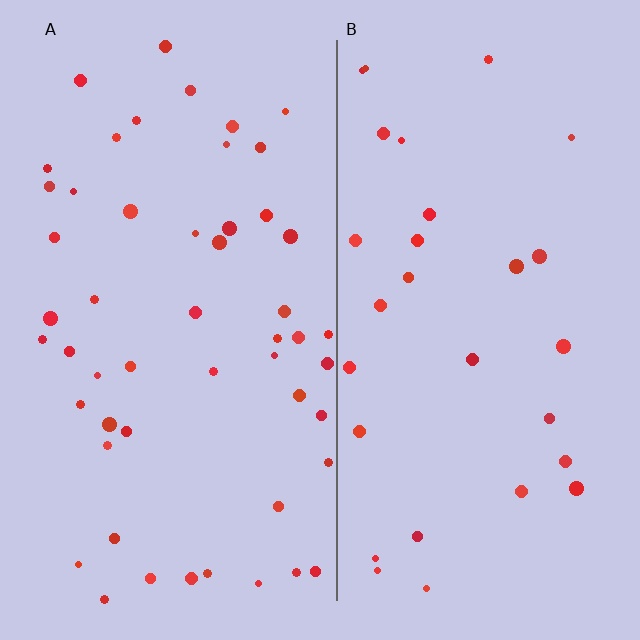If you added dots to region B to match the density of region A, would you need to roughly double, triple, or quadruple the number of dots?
Approximately double.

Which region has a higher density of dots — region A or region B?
A (the left).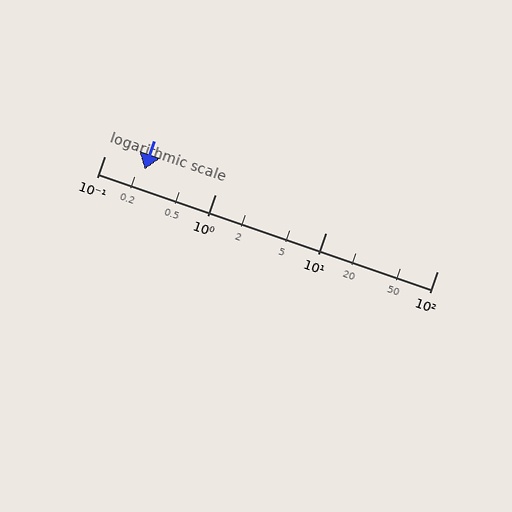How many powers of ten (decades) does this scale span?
The scale spans 3 decades, from 0.1 to 100.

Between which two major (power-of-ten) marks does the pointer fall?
The pointer is between 0.1 and 1.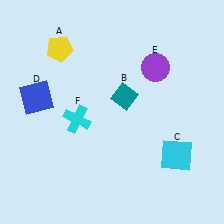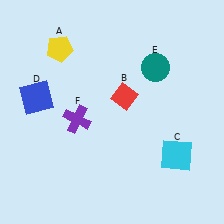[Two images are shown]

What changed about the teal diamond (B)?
In Image 1, B is teal. In Image 2, it changed to red.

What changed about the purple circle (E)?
In Image 1, E is purple. In Image 2, it changed to teal.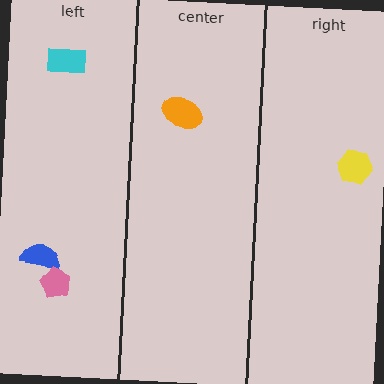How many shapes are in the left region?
3.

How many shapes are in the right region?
1.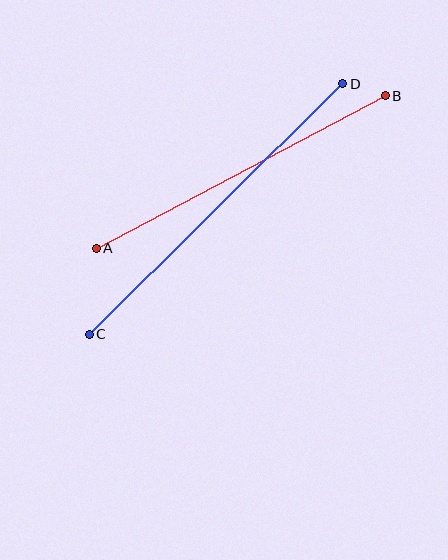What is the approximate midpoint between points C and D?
The midpoint is at approximately (216, 209) pixels.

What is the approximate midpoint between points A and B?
The midpoint is at approximately (241, 172) pixels.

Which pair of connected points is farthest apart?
Points C and D are farthest apart.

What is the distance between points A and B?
The distance is approximately 327 pixels.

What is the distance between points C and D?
The distance is approximately 356 pixels.